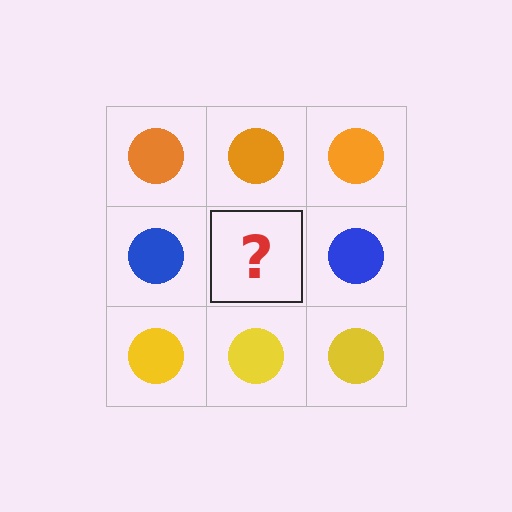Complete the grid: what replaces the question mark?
The question mark should be replaced with a blue circle.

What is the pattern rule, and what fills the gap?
The rule is that each row has a consistent color. The gap should be filled with a blue circle.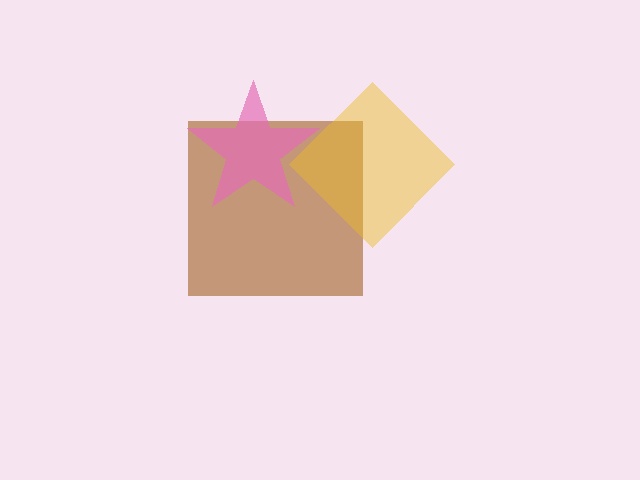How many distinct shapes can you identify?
There are 3 distinct shapes: a brown square, a pink star, a yellow diamond.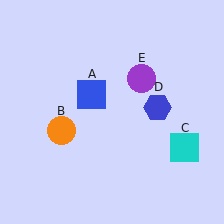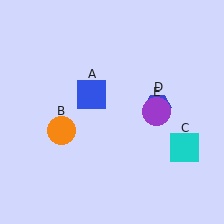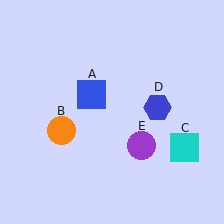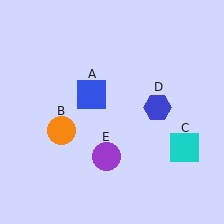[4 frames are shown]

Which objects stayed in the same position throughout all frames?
Blue square (object A) and orange circle (object B) and cyan square (object C) and blue hexagon (object D) remained stationary.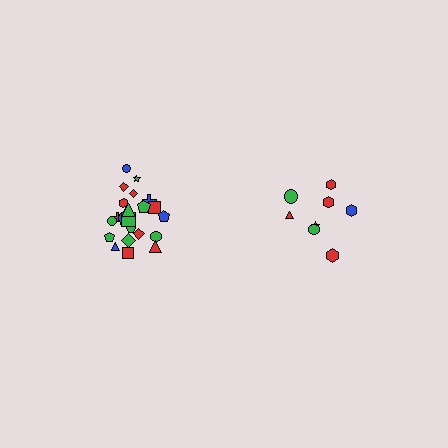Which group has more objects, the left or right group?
The left group.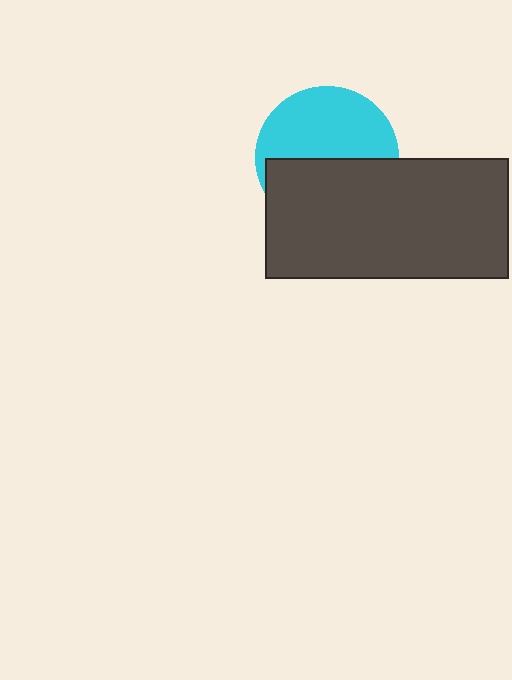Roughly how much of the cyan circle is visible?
About half of it is visible (roughly 52%).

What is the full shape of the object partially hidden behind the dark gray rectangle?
The partially hidden object is a cyan circle.